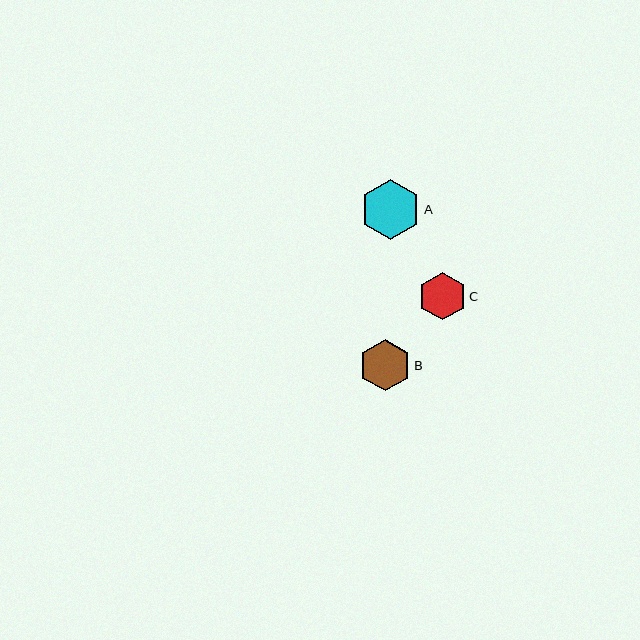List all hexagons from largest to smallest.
From largest to smallest: A, B, C.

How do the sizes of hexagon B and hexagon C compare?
Hexagon B and hexagon C are approximately the same size.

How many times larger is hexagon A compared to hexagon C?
Hexagon A is approximately 1.3 times the size of hexagon C.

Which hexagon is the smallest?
Hexagon C is the smallest with a size of approximately 48 pixels.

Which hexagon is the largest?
Hexagon A is the largest with a size of approximately 60 pixels.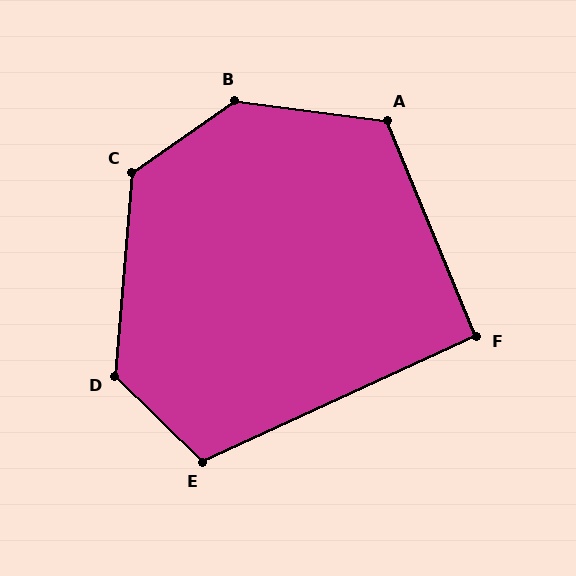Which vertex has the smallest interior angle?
F, at approximately 92 degrees.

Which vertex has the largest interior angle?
B, at approximately 138 degrees.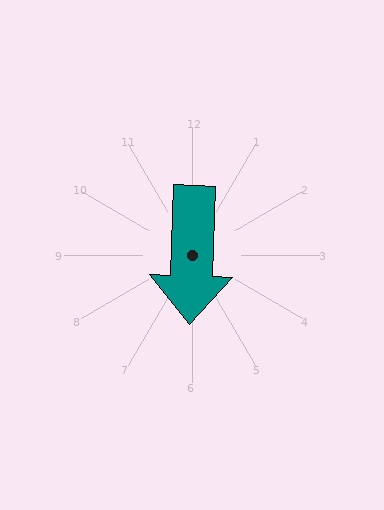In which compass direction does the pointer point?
South.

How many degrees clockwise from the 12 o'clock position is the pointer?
Approximately 182 degrees.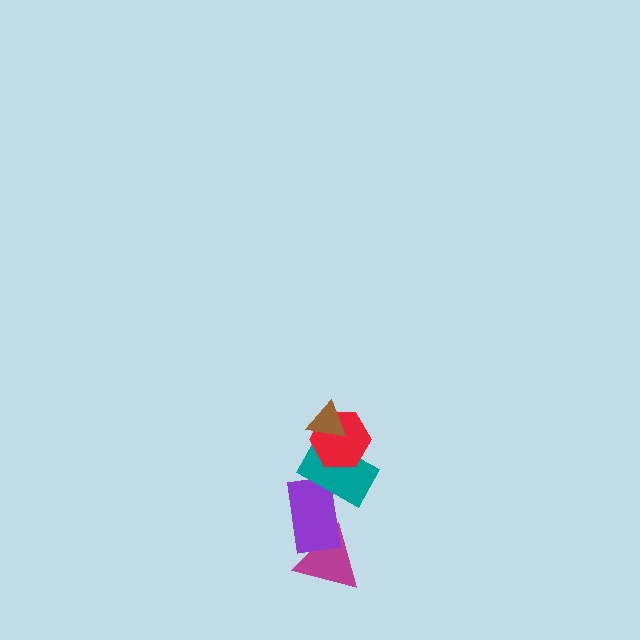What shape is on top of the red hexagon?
The brown triangle is on top of the red hexagon.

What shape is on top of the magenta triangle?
The purple rectangle is on top of the magenta triangle.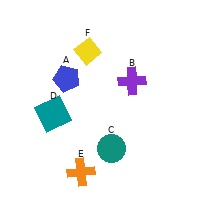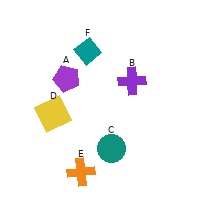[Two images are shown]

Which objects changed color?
A changed from blue to purple. D changed from teal to yellow. F changed from yellow to teal.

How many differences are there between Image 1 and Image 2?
There are 3 differences between the two images.